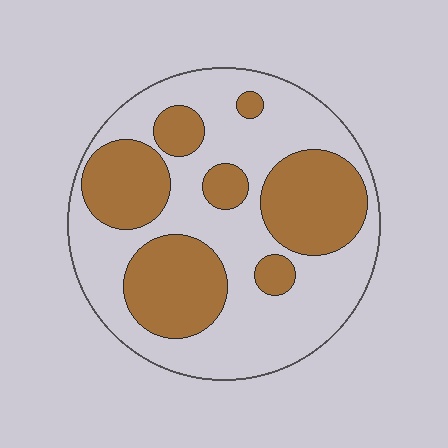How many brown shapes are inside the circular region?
7.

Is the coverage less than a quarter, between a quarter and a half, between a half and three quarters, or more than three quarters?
Between a quarter and a half.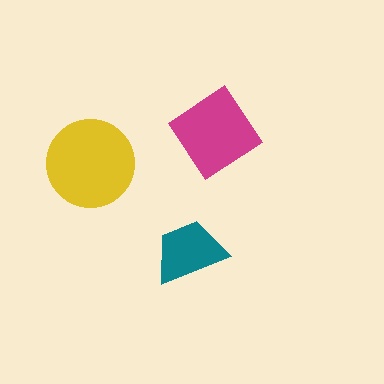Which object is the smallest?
The teal trapezoid.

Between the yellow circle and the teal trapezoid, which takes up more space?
The yellow circle.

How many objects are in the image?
There are 3 objects in the image.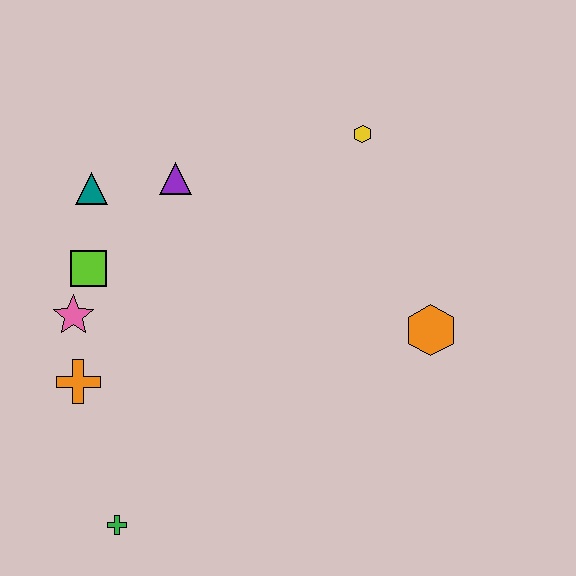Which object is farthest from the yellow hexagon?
The green cross is farthest from the yellow hexagon.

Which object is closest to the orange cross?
The pink star is closest to the orange cross.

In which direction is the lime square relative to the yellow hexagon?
The lime square is to the left of the yellow hexagon.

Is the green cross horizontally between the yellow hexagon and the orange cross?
Yes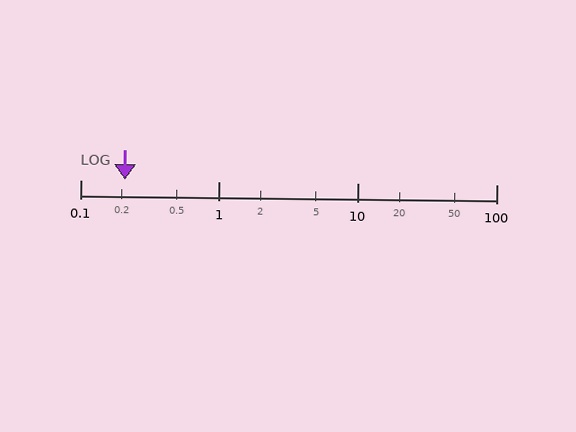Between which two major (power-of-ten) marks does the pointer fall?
The pointer is between 0.1 and 1.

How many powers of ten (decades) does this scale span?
The scale spans 3 decades, from 0.1 to 100.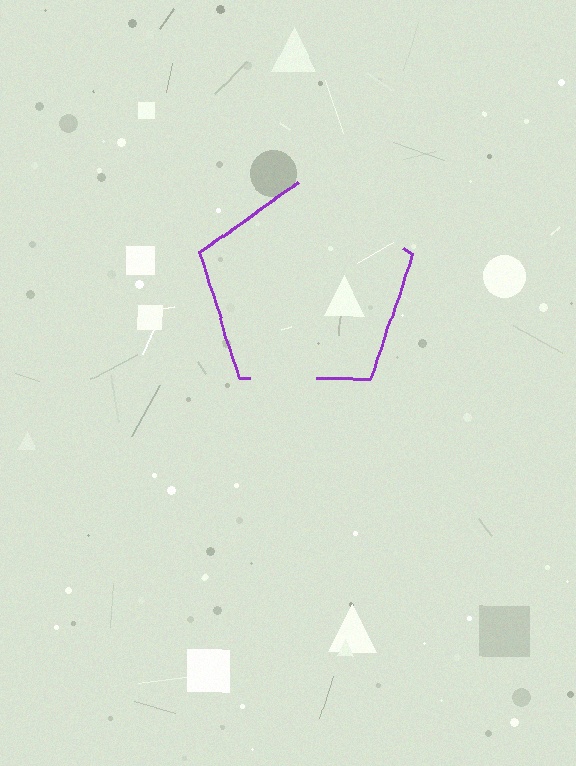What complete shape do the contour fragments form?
The contour fragments form a pentagon.